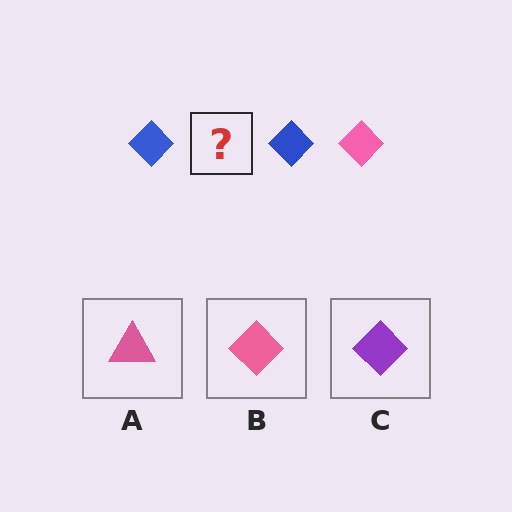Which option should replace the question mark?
Option B.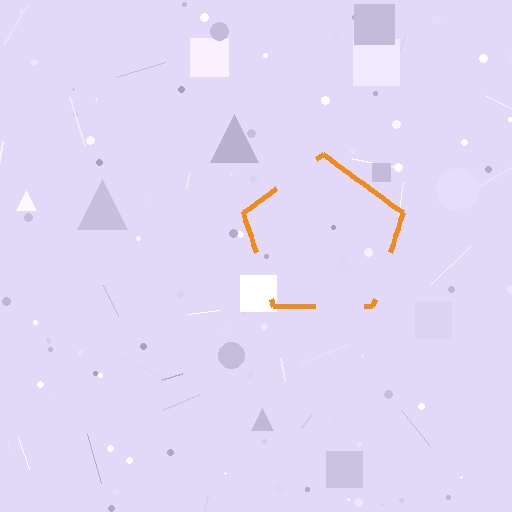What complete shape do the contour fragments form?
The contour fragments form a pentagon.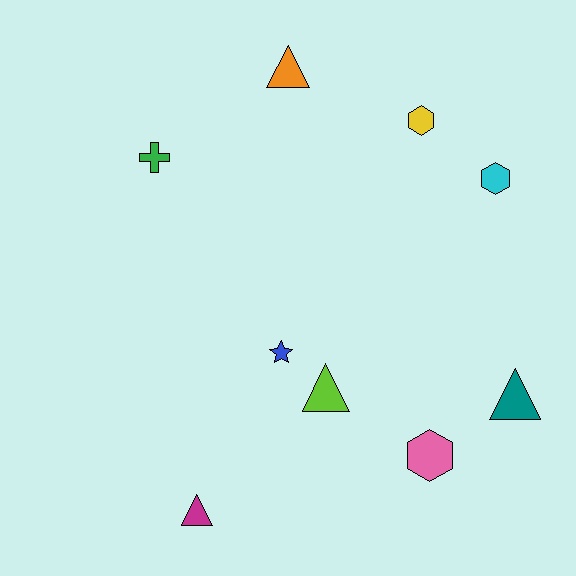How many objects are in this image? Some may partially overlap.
There are 9 objects.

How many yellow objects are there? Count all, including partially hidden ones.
There is 1 yellow object.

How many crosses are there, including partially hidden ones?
There is 1 cross.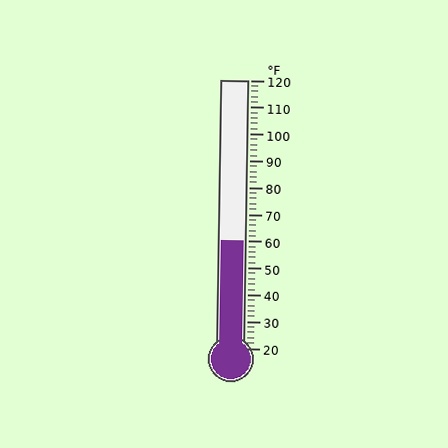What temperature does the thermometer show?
The thermometer shows approximately 60°F.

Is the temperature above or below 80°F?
The temperature is below 80°F.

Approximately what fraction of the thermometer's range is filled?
The thermometer is filled to approximately 40% of its range.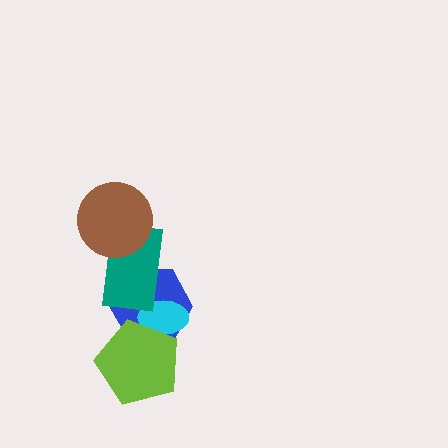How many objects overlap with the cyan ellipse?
3 objects overlap with the cyan ellipse.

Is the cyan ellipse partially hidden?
Yes, it is partially covered by another shape.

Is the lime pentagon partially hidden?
No, no other shape covers it.